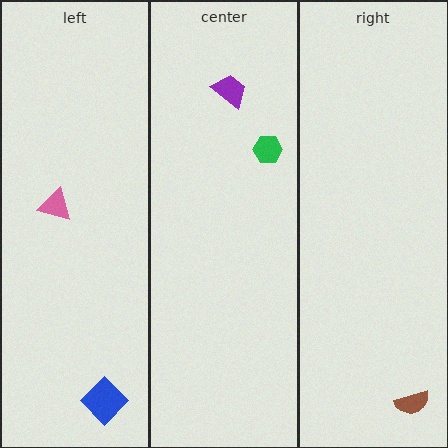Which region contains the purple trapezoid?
The center region.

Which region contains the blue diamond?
The left region.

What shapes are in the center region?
The green hexagon, the purple trapezoid.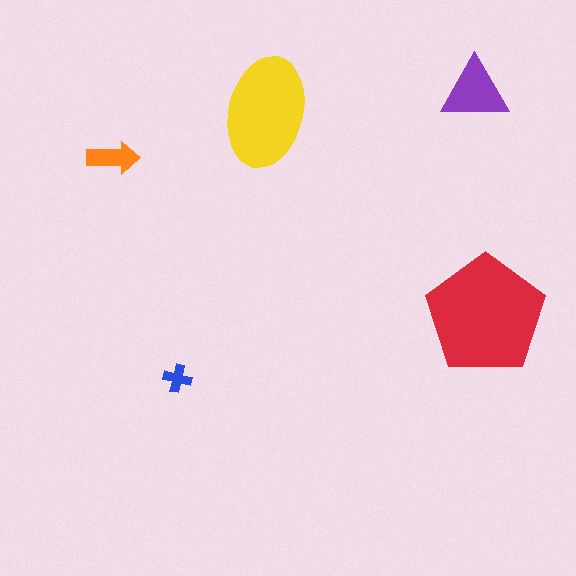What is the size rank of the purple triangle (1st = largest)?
3rd.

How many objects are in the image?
There are 5 objects in the image.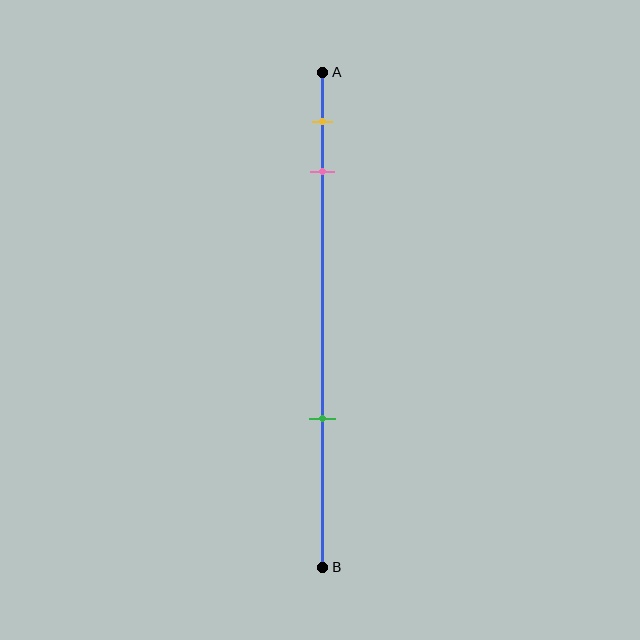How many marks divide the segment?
There are 3 marks dividing the segment.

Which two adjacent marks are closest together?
The yellow and pink marks are the closest adjacent pair.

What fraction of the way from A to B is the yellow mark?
The yellow mark is approximately 10% (0.1) of the way from A to B.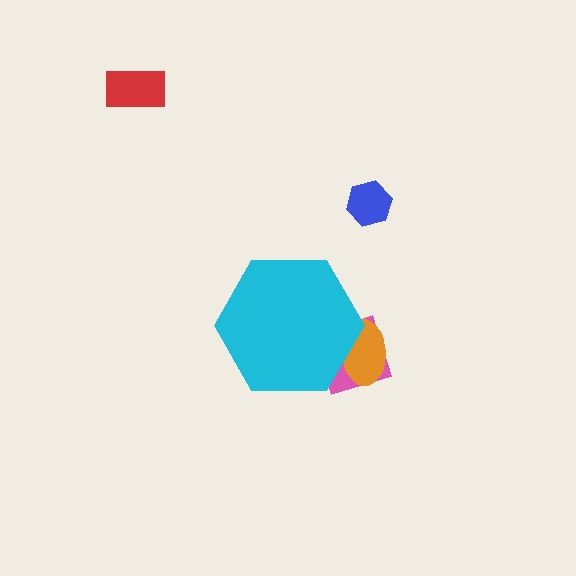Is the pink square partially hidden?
Yes, the pink square is partially hidden behind the cyan hexagon.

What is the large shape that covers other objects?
A cyan hexagon.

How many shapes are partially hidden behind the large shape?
2 shapes are partially hidden.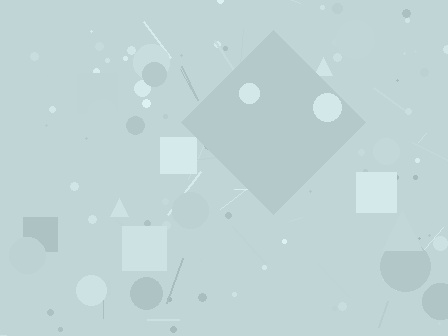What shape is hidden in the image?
A diamond is hidden in the image.